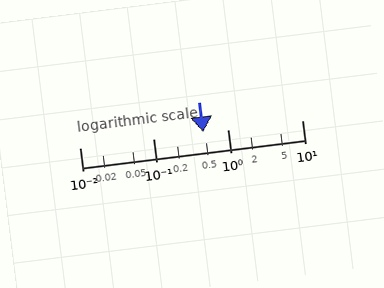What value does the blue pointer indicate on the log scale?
The pointer indicates approximately 0.46.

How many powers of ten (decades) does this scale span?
The scale spans 3 decades, from 0.01 to 10.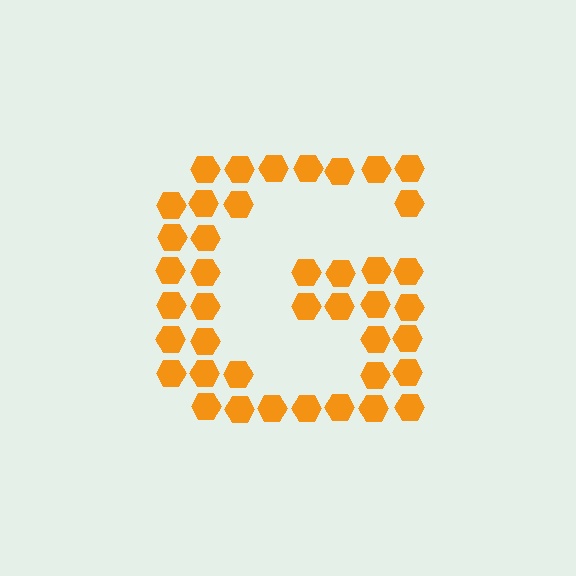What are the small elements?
The small elements are hexagons.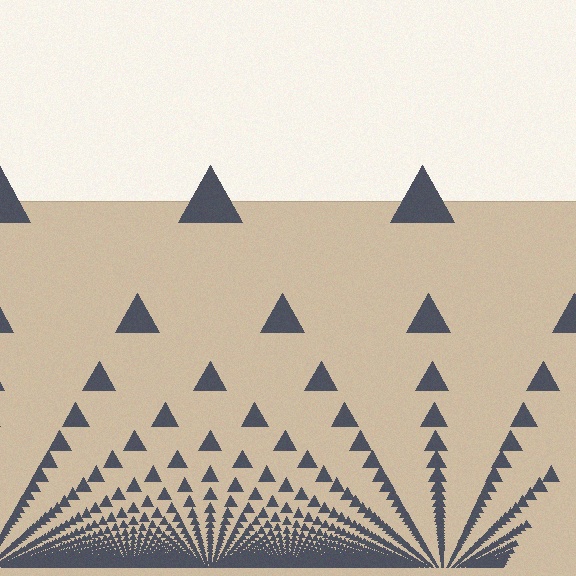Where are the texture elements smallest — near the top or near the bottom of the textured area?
Near the bottom.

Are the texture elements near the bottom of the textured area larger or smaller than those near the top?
Smaller. The gradient is inverted — elements near the bottom are smaller and denser.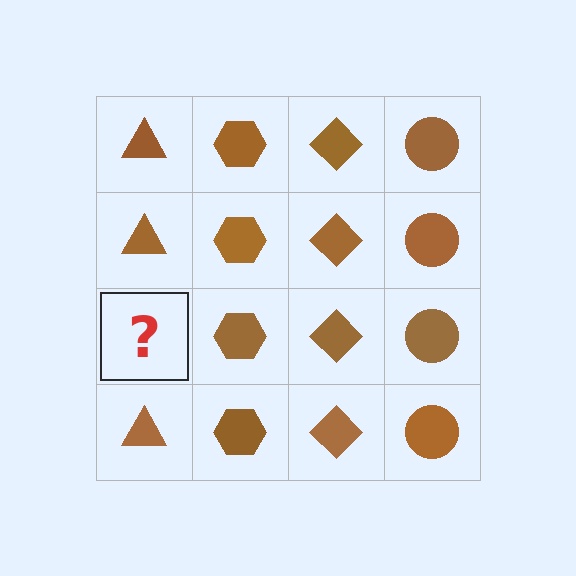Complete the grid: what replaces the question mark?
The question mark should be replaced with a brown triangle.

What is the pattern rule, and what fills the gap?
The rule is that each column has a consistent shape. The gap should be filled with a brown triangle.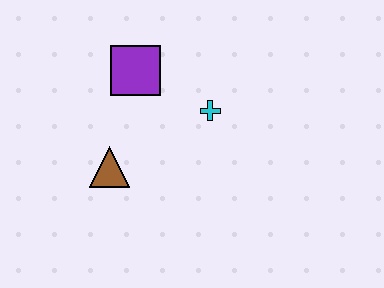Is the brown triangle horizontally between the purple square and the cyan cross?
No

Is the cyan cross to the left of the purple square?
No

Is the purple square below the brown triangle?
No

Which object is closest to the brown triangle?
The purple square is closest to the brown triangle.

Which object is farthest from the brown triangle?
The cyan cross is farthest from the brown triangle.